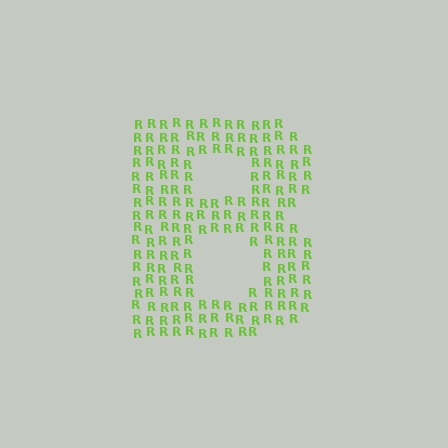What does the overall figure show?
The overall figure shows the letter B.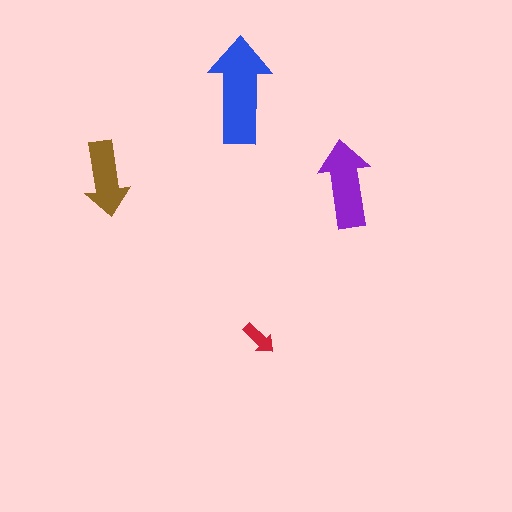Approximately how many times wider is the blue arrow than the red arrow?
About 3 times wider.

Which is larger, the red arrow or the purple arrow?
The purple one.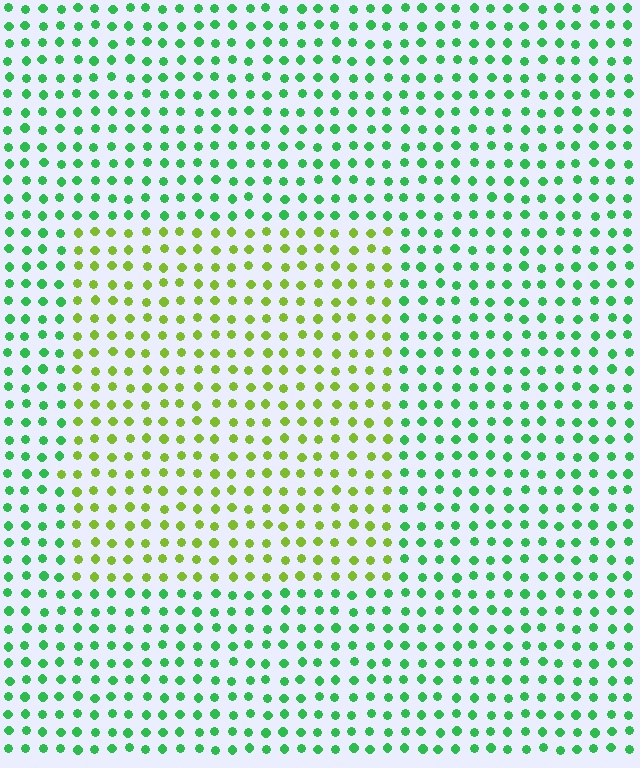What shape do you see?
I see a rectangle.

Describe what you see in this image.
The image is filled with small green elements in a uniform arrangement. A rectangle-shaped region is visible where the elements are tinted to a slightly different hue, forming a subtle color boundary.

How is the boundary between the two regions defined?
The boundary is defined purely by a slight shift in hue (about 47 degrees). Spacing, size, and orientation are identical on both sides.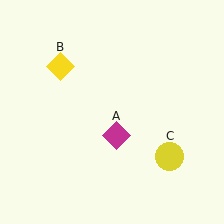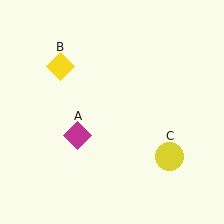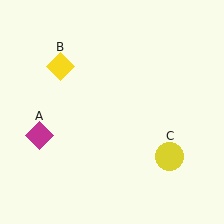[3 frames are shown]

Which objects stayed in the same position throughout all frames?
Yellow diamond (object B) and yellow circle (object C) remained stationary.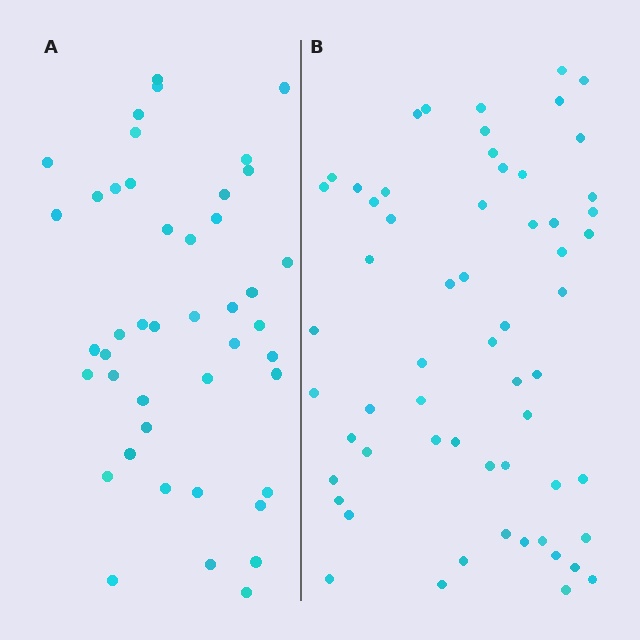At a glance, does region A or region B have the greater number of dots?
Region B (the right region) has more dots.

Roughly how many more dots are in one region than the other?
Region B has approximately 15 more dots than region A.